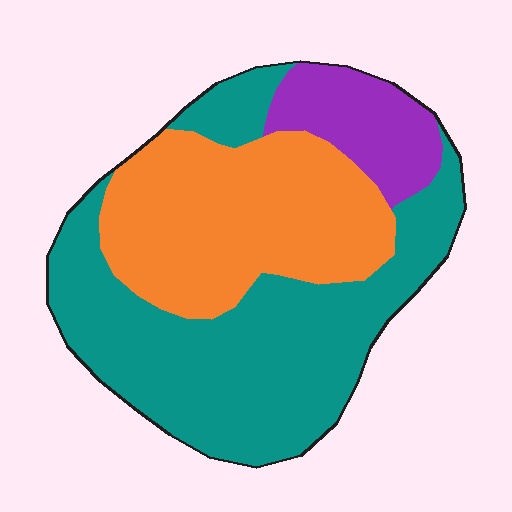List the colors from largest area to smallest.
From largest to smallest: teal, orange, purple.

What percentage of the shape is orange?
Orange takes up about three eighths (3/8) of the shape.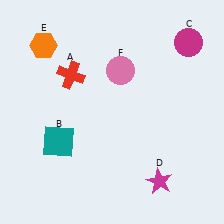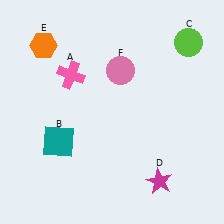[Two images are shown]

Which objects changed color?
A changed from red to pink. C changed from magenta to lime.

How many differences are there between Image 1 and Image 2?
There are 2 differences between the two images.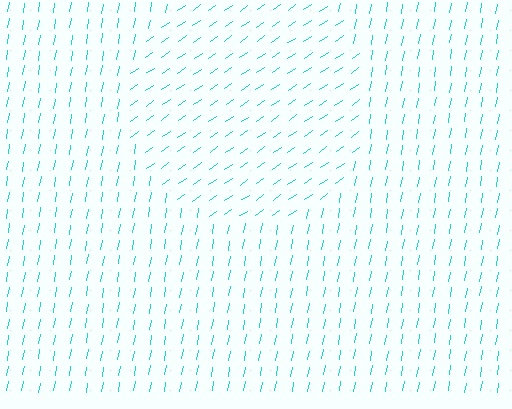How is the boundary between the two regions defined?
The boundary is defined purely by a change in line orientation (approximately 45 degrees difference). All lines are the same color and thickness.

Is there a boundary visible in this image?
Yes, there is a texture boundary formed by a change in line orientation.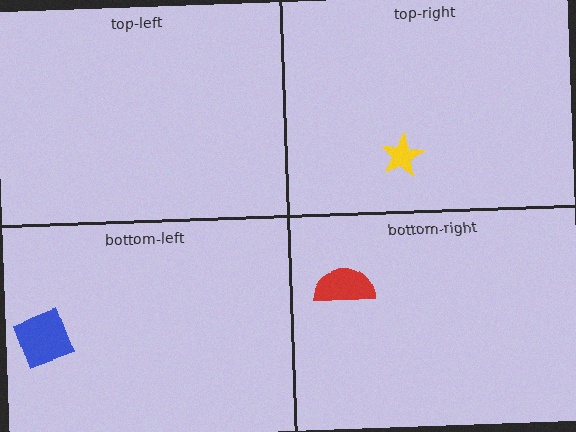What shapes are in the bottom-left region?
The blue diamond.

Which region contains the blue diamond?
The bottom-left region.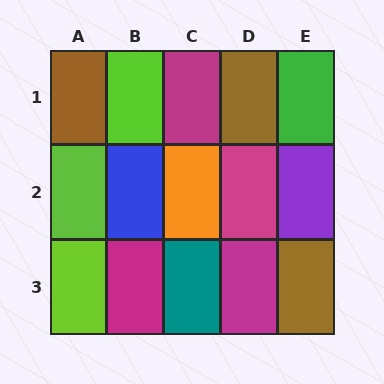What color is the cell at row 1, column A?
Brown.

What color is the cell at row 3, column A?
Lime.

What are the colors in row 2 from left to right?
Lime, blue, orange, magenta, purple.